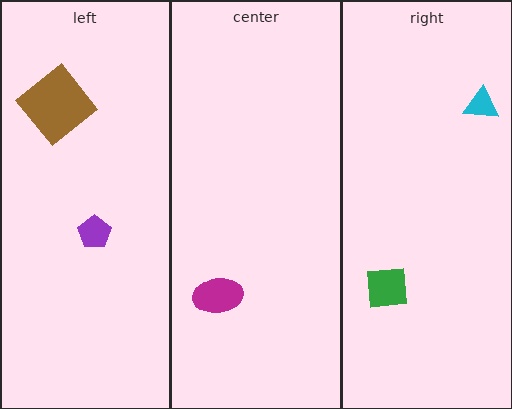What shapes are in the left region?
The purple pentagon, the brown diamond.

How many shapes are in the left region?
2.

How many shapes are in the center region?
1.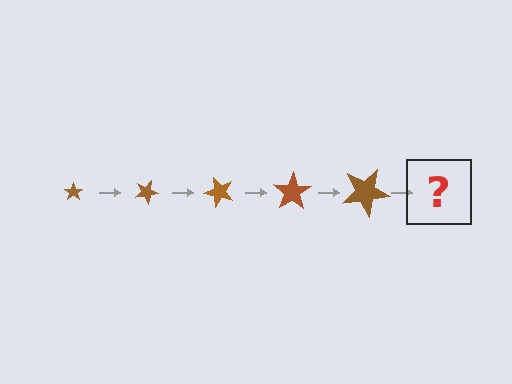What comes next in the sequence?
The next element should be a star, larger than the previous one and rotated 125 degrees from the start.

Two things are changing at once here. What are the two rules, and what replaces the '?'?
The two rules are that the star grows larger each step and it rotates 25 degrees each step. The '?' should be a star, larger than the previous one and rotated 125 degrees from the start.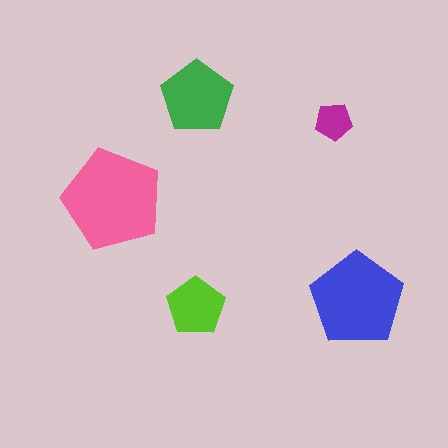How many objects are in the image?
There are 5 objects in the image.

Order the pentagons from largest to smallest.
the pink one, the blue one, the green one, the lime one, the magenta one.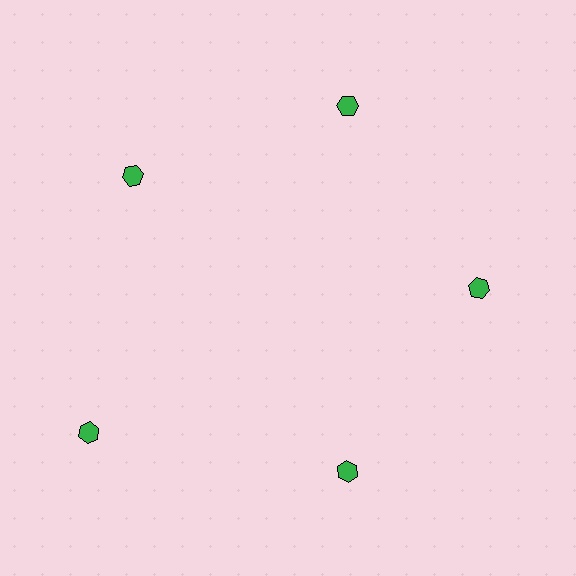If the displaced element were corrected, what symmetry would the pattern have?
It would have 5-fold rotational symmetry — the pattern would map onto itself every 72 degrees.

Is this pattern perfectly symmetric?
No. The 5 green hexagons are arranged in a ring, but one element near the 8 o'clock position is pushed outward from the center, breaking the 5-fold rotational symmetry.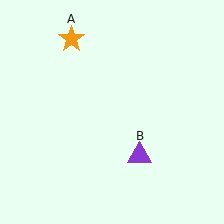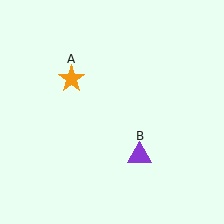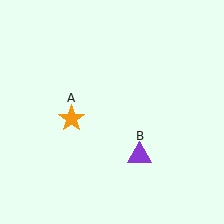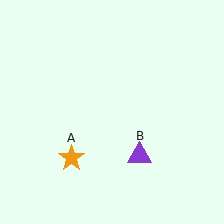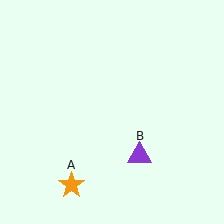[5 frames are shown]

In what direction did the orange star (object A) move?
The orange star (object A) moved down.